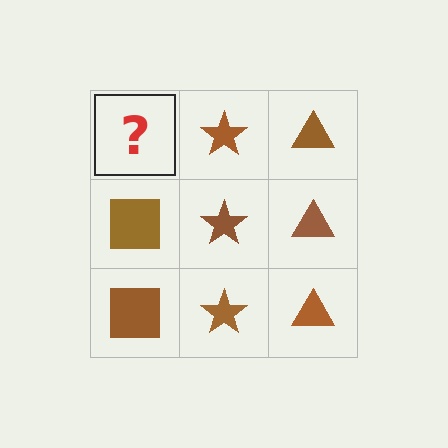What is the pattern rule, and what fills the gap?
The rule is that each column has a consistent shape. The gap should be filled with a brown square.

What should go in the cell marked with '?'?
The missing cell should contain a brown square.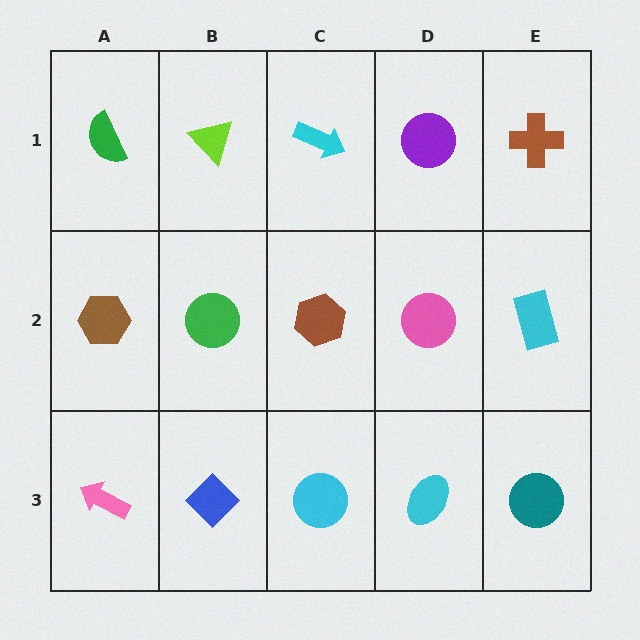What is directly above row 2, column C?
A cyan arrow.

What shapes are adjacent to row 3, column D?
A pink circle (row 2, column D), a cyan circle (row 3, column C), a teal circle (row 3, column E).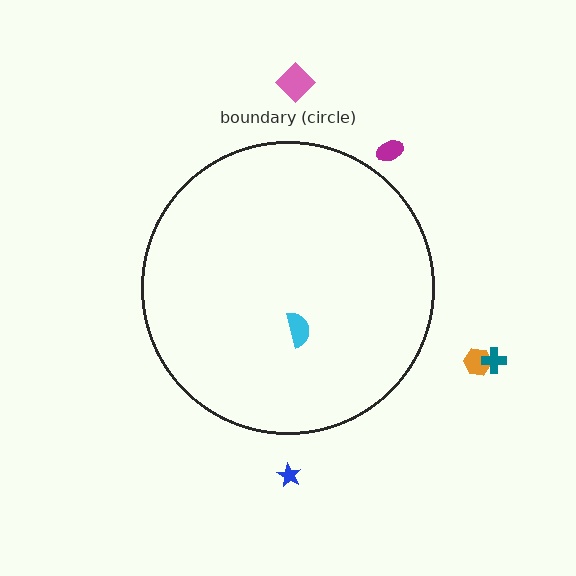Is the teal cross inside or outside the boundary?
Outside.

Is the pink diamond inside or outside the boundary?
Outside.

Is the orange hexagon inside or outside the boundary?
Outside.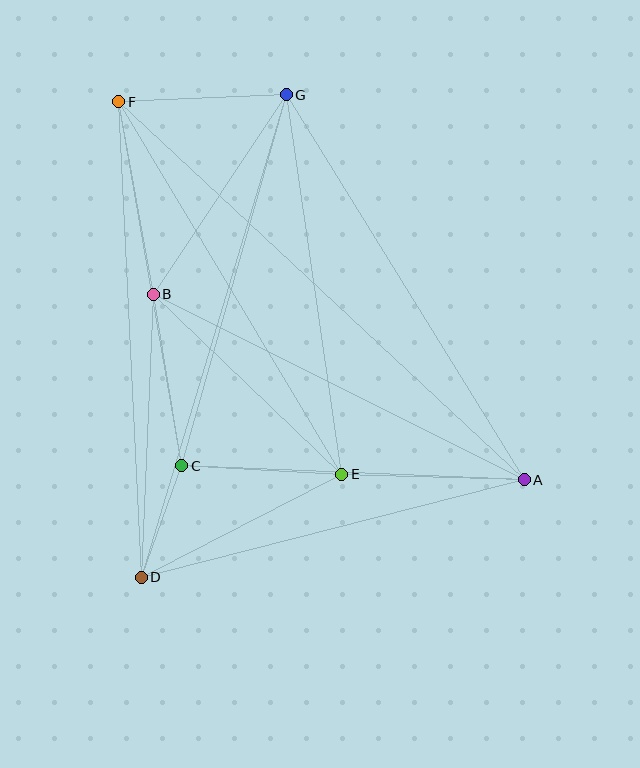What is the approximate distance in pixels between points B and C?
The distance between B and C is approximately 174 pixels.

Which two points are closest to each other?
Points C and D are closest to each other.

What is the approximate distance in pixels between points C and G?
The distance between C and G is approximately 385 pixels.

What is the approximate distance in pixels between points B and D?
The distance between B and D is approximately 284 pixels.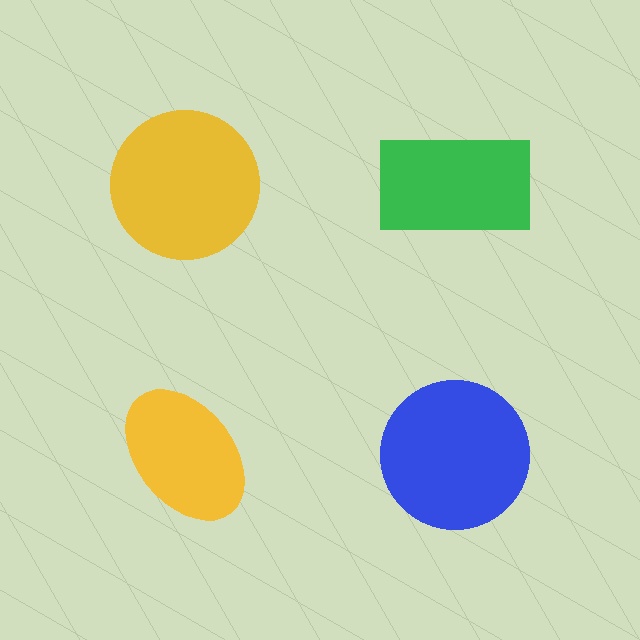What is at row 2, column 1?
A yellow ellipse.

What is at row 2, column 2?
A blue circle.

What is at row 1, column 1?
A yellow circle.